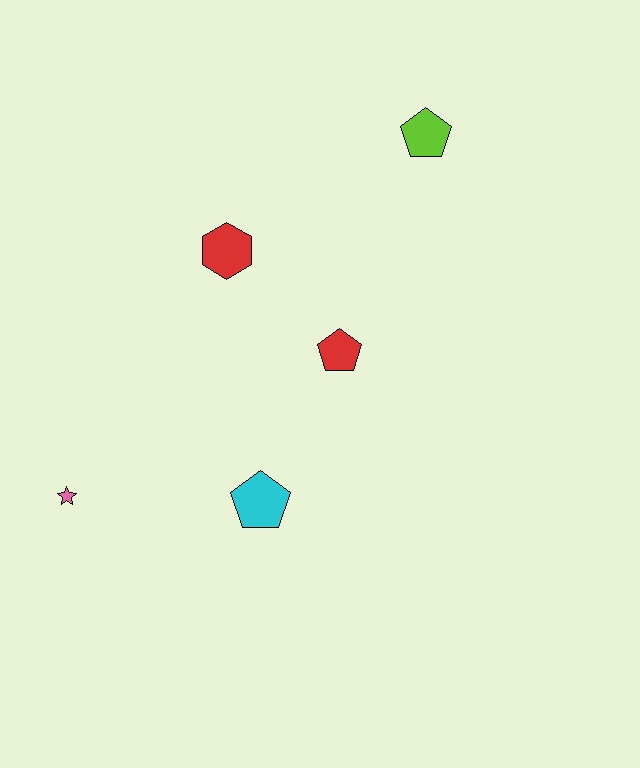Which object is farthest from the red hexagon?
The pink star is farthest from the red hexagon.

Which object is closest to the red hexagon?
The red pentagon is closest to the red hexagon.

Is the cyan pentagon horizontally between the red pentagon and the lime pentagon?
No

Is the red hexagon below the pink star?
No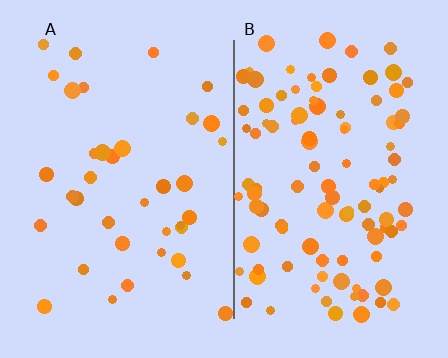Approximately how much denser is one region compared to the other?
Approximately 2.8× — region B over region A.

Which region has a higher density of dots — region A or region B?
B (the right).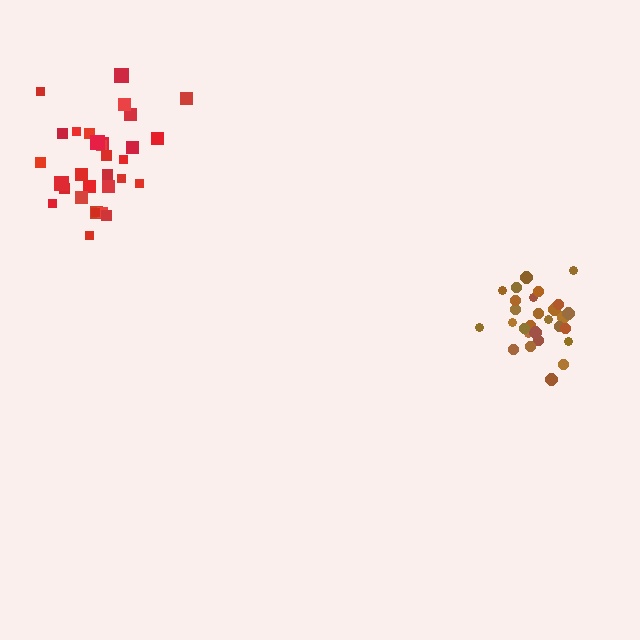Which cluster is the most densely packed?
Brown.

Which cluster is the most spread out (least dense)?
Red.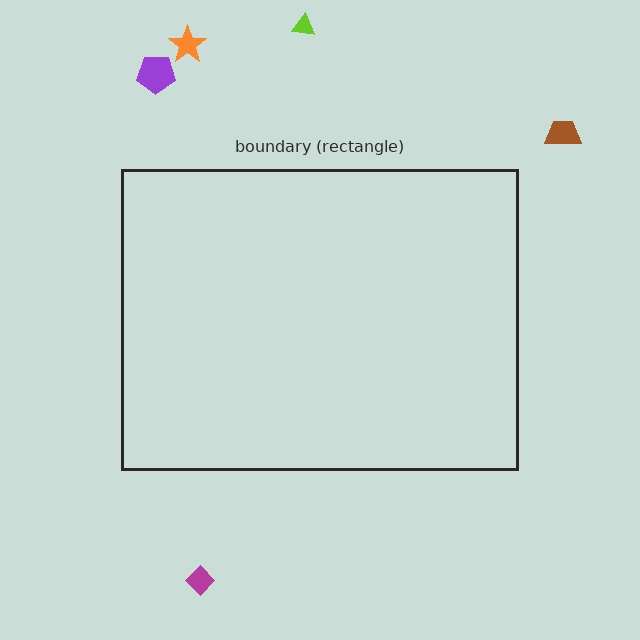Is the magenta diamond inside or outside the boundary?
Outside.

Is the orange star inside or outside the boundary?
Outside.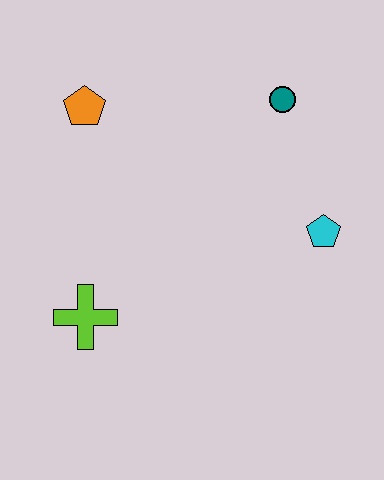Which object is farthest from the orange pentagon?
The cyan pentagon is farthest from the orange pentagon.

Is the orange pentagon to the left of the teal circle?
Yes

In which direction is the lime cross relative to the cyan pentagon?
The lime cross is to the left of the cyan pentagon.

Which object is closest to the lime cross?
The orange pentagon is closest to the lime cross.